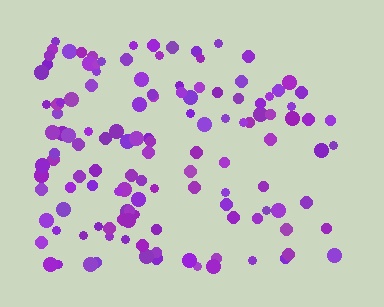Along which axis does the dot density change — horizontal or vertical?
Horizontal.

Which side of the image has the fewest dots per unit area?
The right.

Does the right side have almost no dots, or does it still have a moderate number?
Still a moderate number, just noticeably fewer than the left.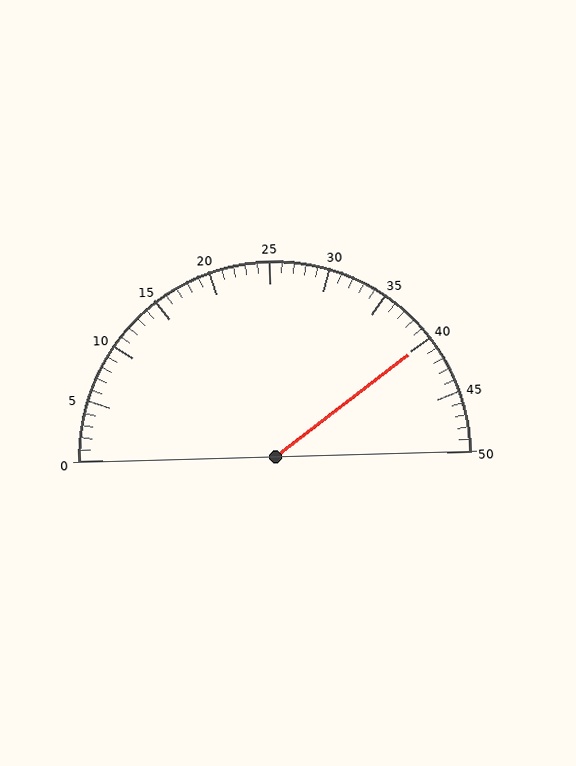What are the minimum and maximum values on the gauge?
The gauge ranges from 0 to 50.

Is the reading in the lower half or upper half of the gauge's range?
The reading is in the upper half of the range (0 to 50).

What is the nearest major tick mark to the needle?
The nearest major tick mark is 40.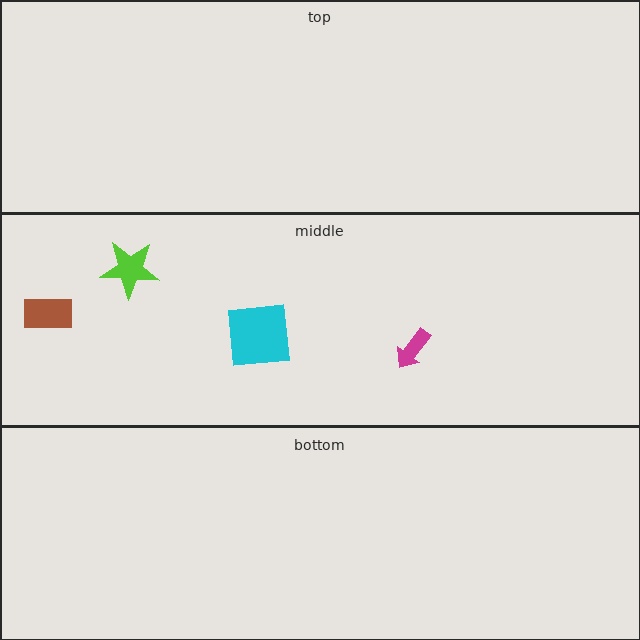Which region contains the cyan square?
The middle region.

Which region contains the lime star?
The middle region.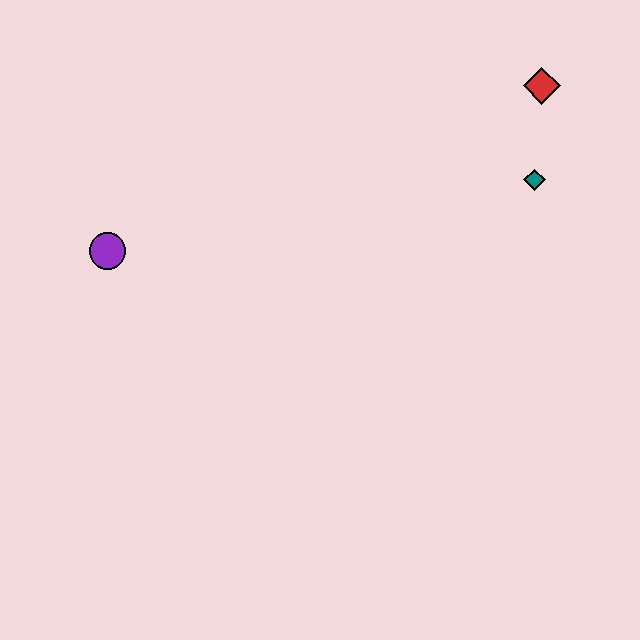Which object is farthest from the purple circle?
The red diamond is farthest from the purple circle.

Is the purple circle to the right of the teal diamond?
No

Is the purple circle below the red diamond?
Yes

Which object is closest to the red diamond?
The teal diamond is closest to the red diamond.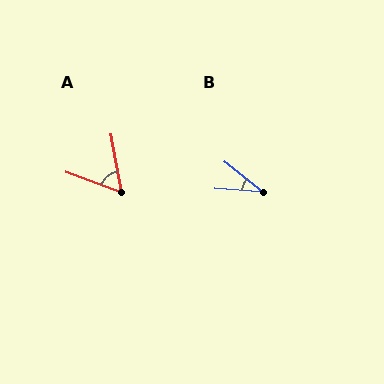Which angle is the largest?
A, at approximately 60 degrees.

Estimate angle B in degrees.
Approximately 35 degrees.